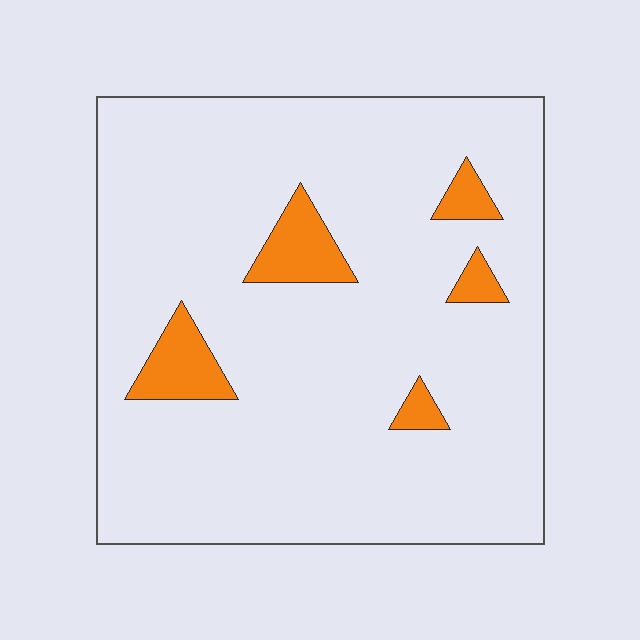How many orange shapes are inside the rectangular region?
5.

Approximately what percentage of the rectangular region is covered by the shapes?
Approximately 10%.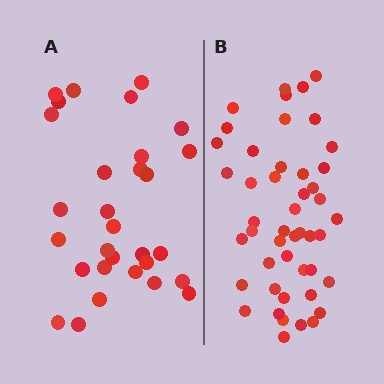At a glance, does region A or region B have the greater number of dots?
Region B (the right region) has more dots.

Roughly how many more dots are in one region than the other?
Region B has approximately 15 more dots than region A.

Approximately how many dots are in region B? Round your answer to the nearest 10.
About 50 dots. (The exact count is 47, which rounds to 50.)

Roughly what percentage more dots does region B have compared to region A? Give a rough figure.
About 55% more.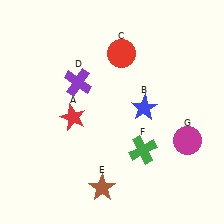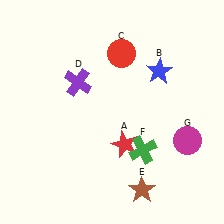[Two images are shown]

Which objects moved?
The objects that moved are: the red star (A), the blue star (B), the brown star (E).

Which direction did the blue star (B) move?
The blue star (B) moved up.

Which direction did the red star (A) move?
The red star (A) moved right.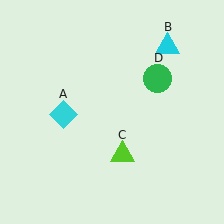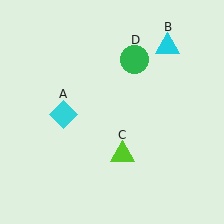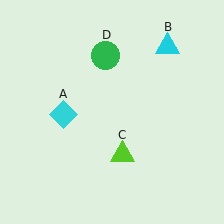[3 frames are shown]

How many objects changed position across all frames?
1 object changed position: green circle (object D).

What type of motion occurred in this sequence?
The green circle (object D) rotated counterclockwise around the center of the scene.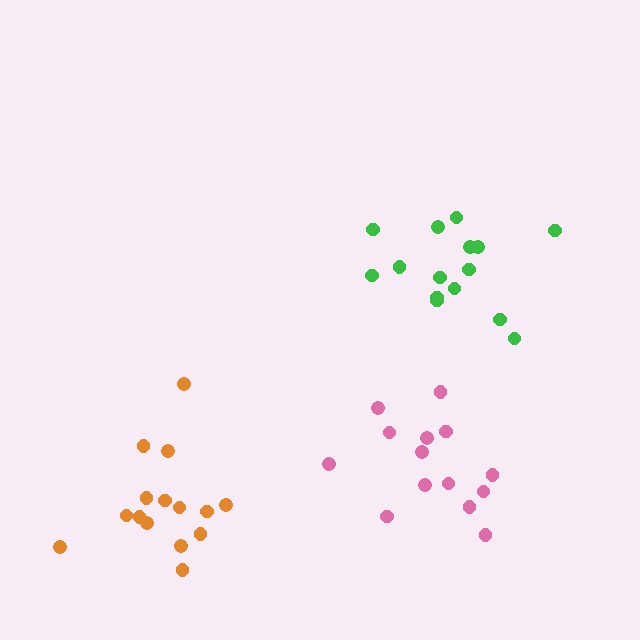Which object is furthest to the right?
The green cluster is rightmost.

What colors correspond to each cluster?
The clusters are colored: orange, pink, green.